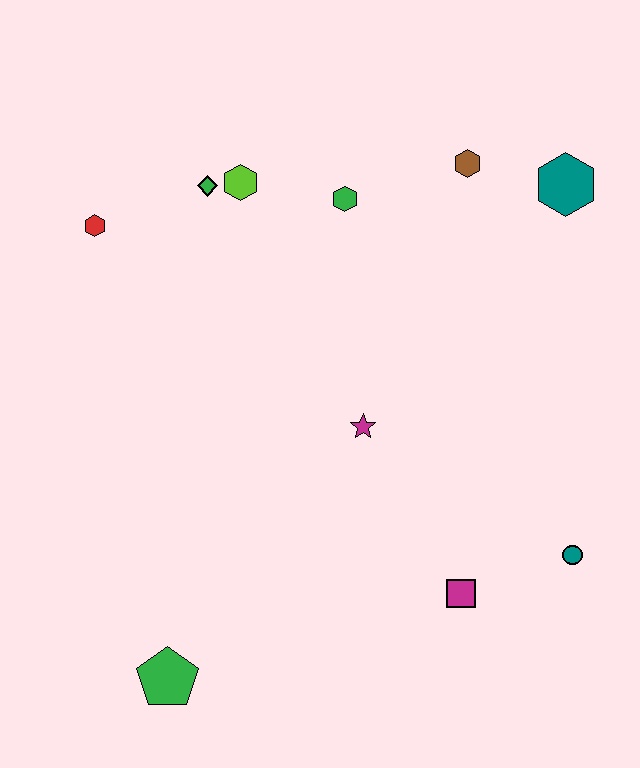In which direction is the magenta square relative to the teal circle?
The magenta square is to the left of the teal circle.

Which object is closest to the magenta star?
The magenta square is closest to the magenta star.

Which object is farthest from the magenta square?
The red hexagon is farthest from the magenta square.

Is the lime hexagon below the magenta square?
No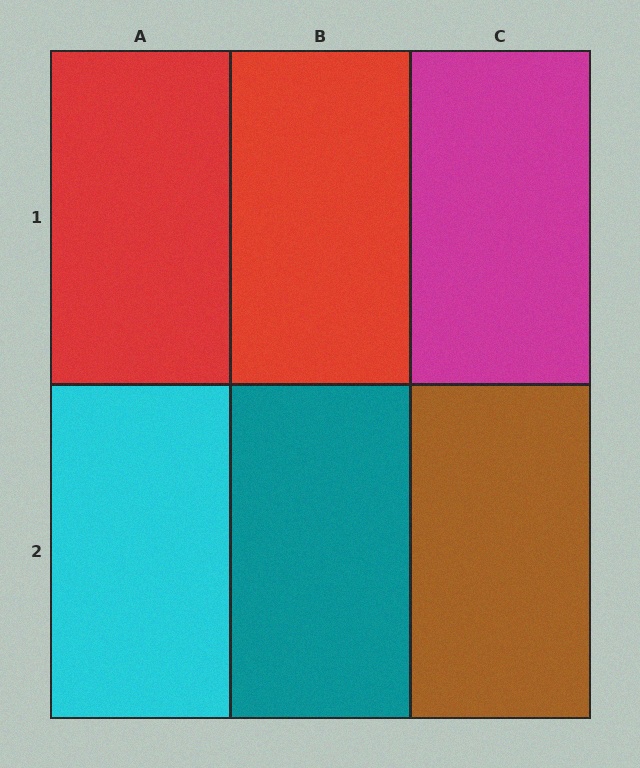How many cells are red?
2 cells are red.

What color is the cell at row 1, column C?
Magenta.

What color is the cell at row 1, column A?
Red.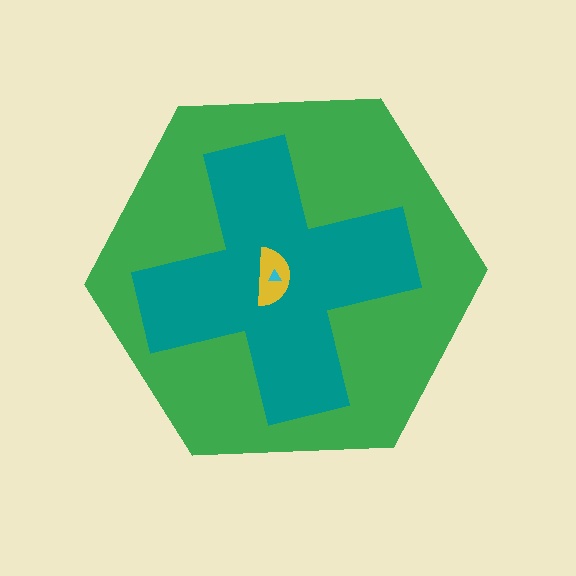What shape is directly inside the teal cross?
The yellow semicircle.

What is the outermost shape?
The green hexagon.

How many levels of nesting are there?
4.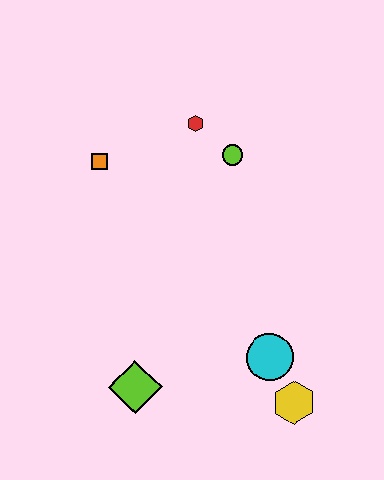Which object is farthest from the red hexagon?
The yellow hexagon is farthest from the red hexagon.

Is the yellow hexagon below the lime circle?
Yes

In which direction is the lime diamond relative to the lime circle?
The lime diamond is below the lime circle.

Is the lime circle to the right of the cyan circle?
No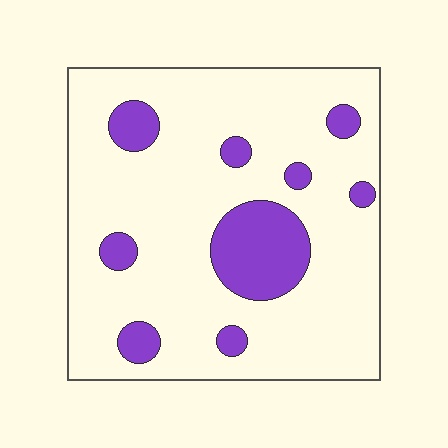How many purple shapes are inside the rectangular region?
9.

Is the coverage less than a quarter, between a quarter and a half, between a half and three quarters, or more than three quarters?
Less than a quarter.